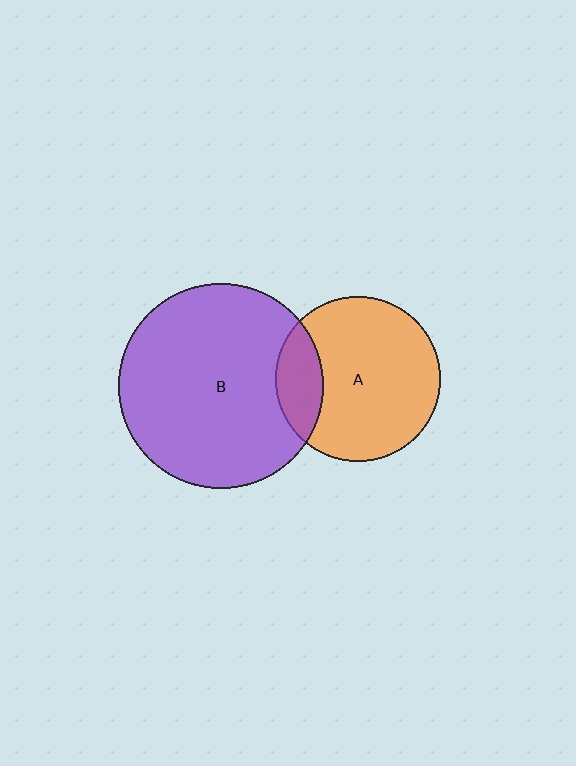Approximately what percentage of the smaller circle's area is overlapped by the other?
Approximately 20%.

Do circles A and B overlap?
Yes.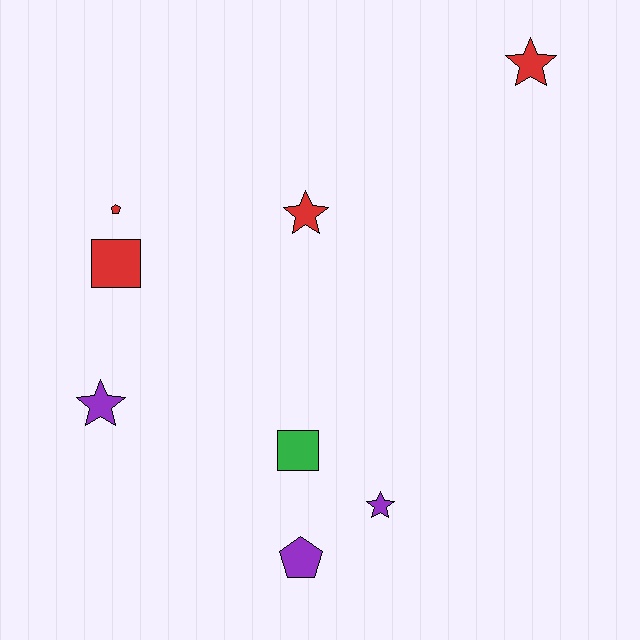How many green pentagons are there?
There are no green pentagons.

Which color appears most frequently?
Red, with 4 objects.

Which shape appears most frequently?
Star, with 4 objects.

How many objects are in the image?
There are 8 objects.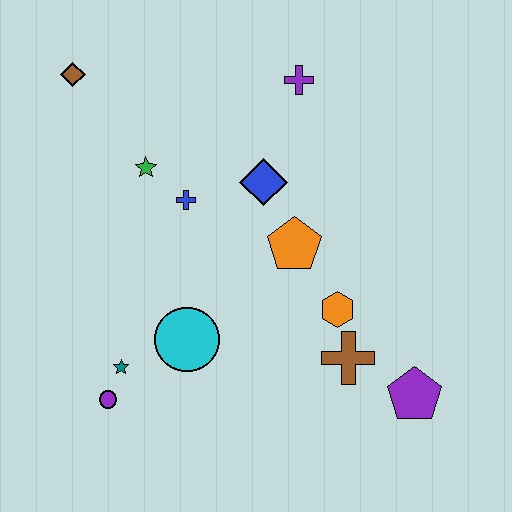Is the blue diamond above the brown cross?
Yes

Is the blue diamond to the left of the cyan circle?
No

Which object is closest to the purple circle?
The teal star is closest to the purple circle.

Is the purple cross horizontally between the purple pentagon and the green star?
Yes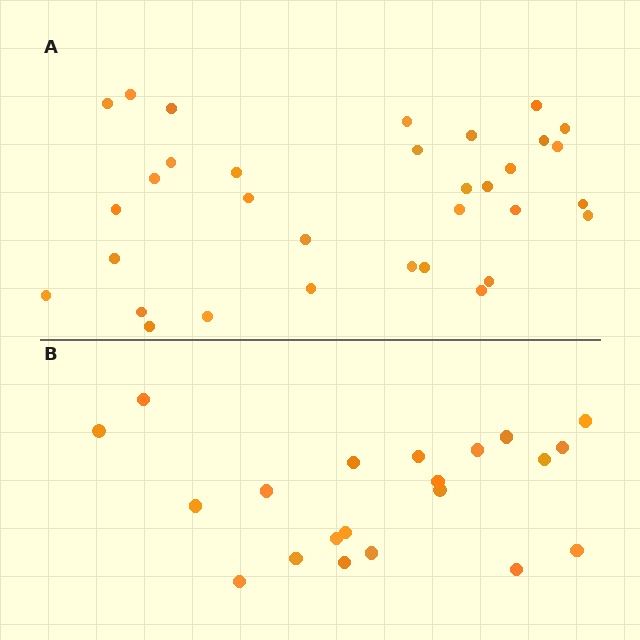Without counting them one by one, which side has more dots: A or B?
Region A (the top region) has more dots.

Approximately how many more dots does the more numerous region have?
Region A has roughly 12 or so more dots than region B.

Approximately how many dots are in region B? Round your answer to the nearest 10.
About 20 dots. (The exact count is 21, which rounds to 20.)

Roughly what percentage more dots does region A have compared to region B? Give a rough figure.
About 55% more.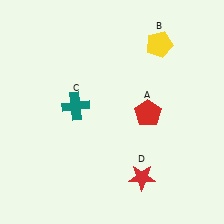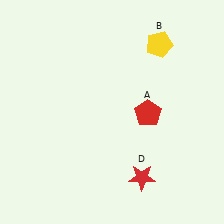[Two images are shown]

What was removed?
The teal cross (C) was removed in Image 2.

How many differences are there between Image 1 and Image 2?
There is 1 difference between the two images.